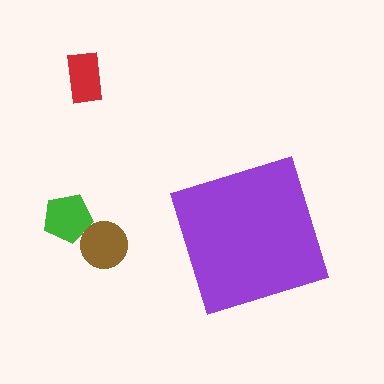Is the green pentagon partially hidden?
No, the green pentagon is fully visible.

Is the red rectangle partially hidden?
No, the red rectangle is fully visible.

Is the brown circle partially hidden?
No, the brown circle is fully visible.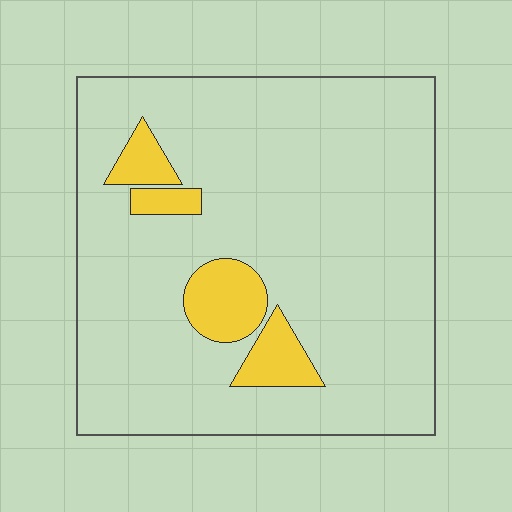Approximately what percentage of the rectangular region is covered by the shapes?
Approximately 10%.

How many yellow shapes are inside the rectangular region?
4.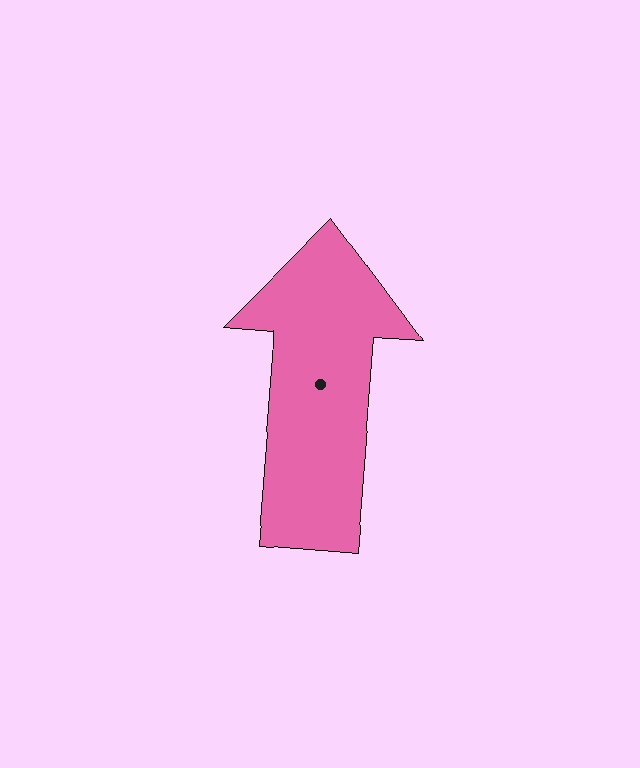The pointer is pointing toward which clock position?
Roughly 12 o'clock.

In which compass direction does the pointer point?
North.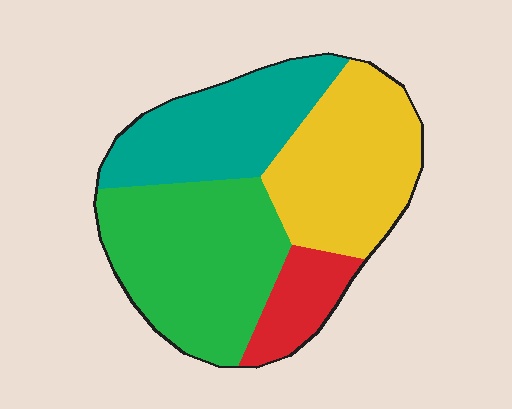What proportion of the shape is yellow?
Yellow covers 29% of the shape.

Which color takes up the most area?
Green, at roughly 35%.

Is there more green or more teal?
Green.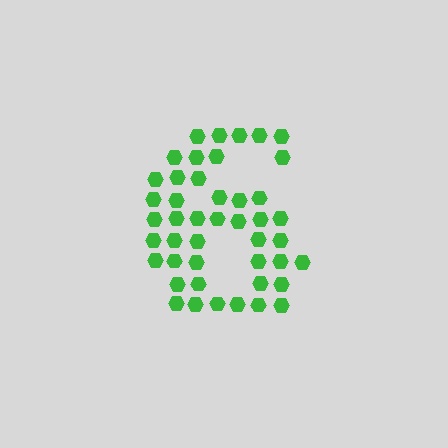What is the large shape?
The large shape is the digit 6.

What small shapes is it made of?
It is made of small hexagons.